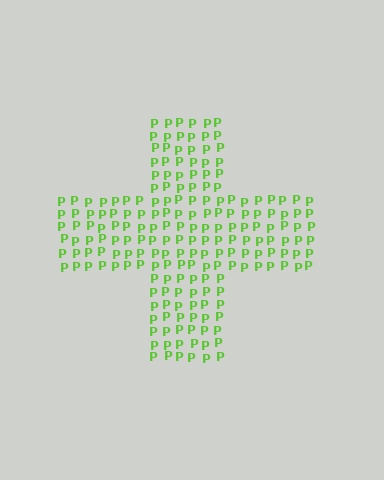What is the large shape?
The large shape is a cross.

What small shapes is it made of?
It is made of small letter P's.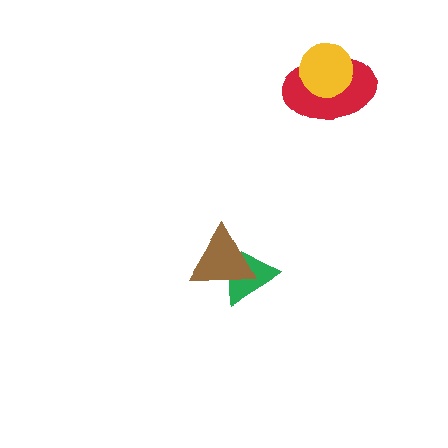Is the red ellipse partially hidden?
Yes, it is partially covered by another shape.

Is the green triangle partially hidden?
Yes, it is partially covered by another shape.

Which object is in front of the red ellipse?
The yellow circle is in front of the red ellipse.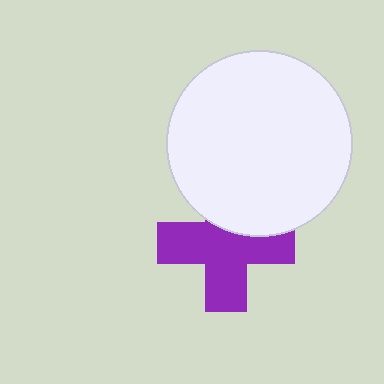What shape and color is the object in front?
The object in front is a white circle.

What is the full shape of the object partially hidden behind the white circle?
The partially hidden object is a purple cross.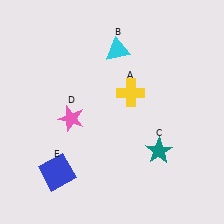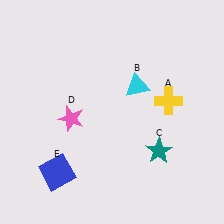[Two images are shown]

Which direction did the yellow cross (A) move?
The yellow cross (A) moved right.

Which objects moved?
The objects that moved are: the yellow cross (A), the cyan triangle (B).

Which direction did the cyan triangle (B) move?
The cyan triangle (B) moved down.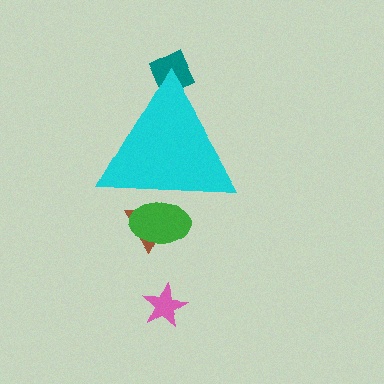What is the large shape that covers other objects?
A cyan triangle.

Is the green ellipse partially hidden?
Yes, the green ellipse is partially hidden behind the cyan triangle.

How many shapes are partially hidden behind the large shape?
3 shapes are partially hidden.